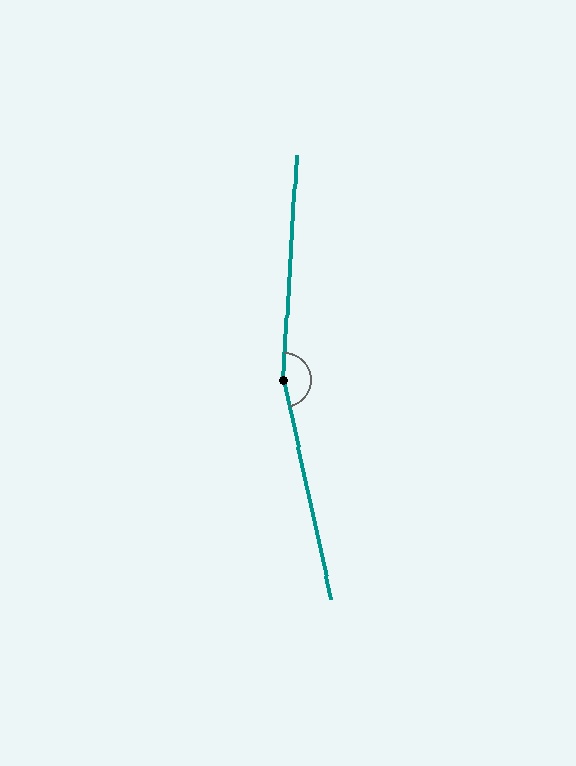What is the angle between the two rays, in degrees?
Approximately 164 degrees.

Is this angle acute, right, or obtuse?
It is obtuse.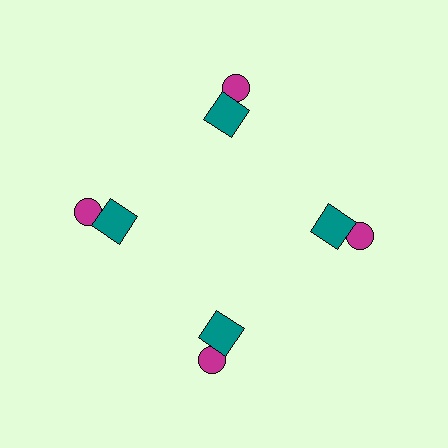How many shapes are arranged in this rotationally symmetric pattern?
There are 8 shapes, arranged in 4 groups of 2.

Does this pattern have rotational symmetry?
Yes, this pattern has 4-fold rotational symmetry. It looks the same after rotating 90 degrees around the center.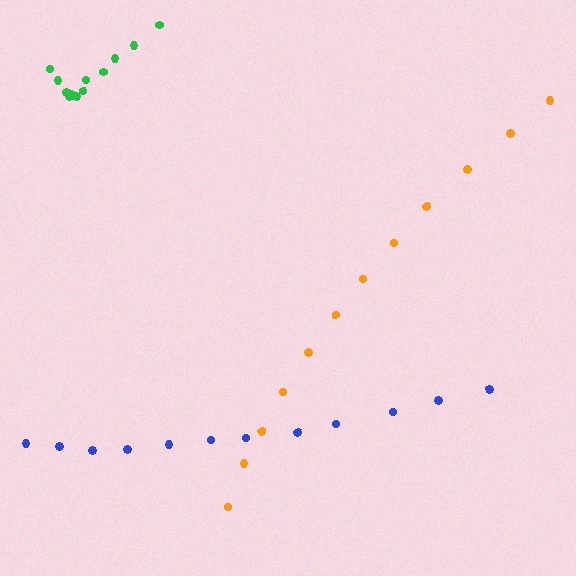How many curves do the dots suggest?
There are 3 distinct paths.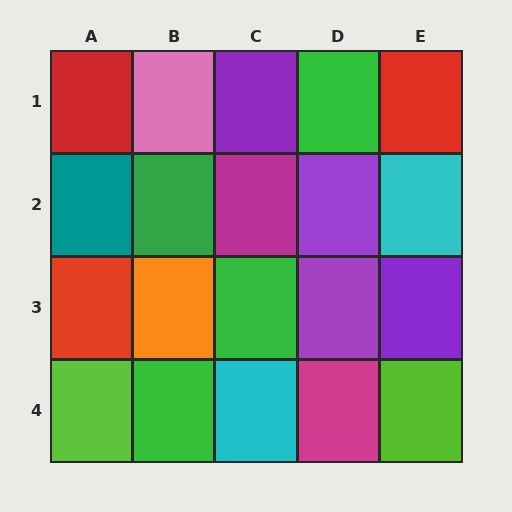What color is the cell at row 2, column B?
Green.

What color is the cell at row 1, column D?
Green.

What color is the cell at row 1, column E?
Red.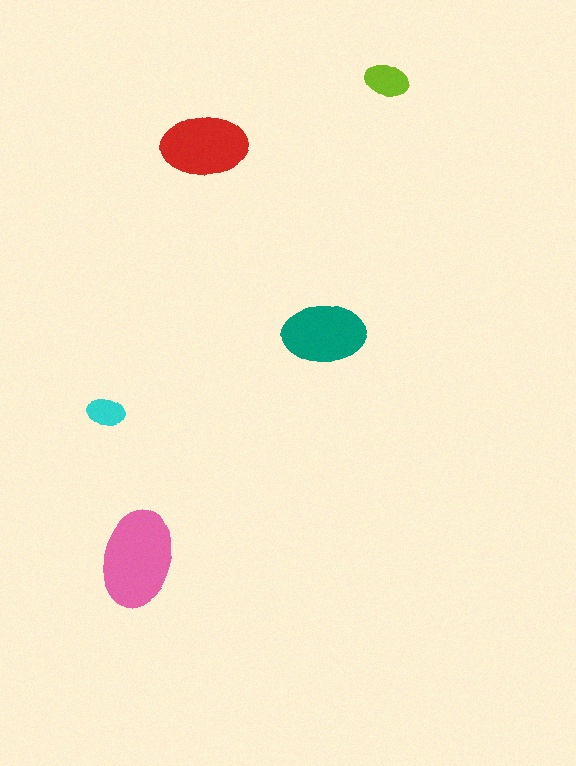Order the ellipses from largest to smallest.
the pink one, the red one, the teal one, the lime one, the cyan one.